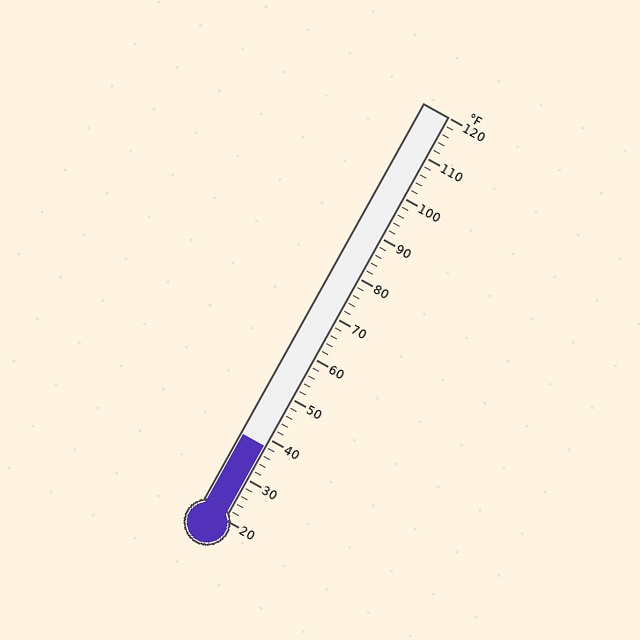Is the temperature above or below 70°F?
The temperature is below 70°F.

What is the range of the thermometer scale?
The thermometer scale ranges from 20°F to 120°F.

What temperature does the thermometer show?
The thermometer shows approximately 38°F.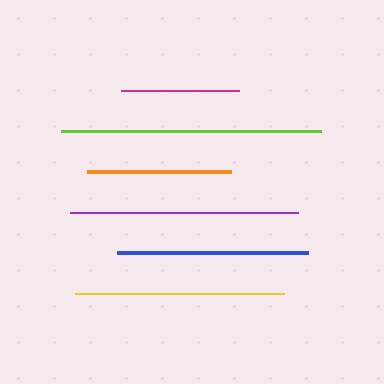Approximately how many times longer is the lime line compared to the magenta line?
The lime line is approximately 2.2 times the length of the magenta line.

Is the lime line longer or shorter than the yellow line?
The lime line is longer than the yellow line.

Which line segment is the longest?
The lime line is the longest at approximately 260 pixels.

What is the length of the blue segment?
The blue segment is approximately 191 pixels long.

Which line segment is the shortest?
The magenta line is the shortest at approximately 117 pixels.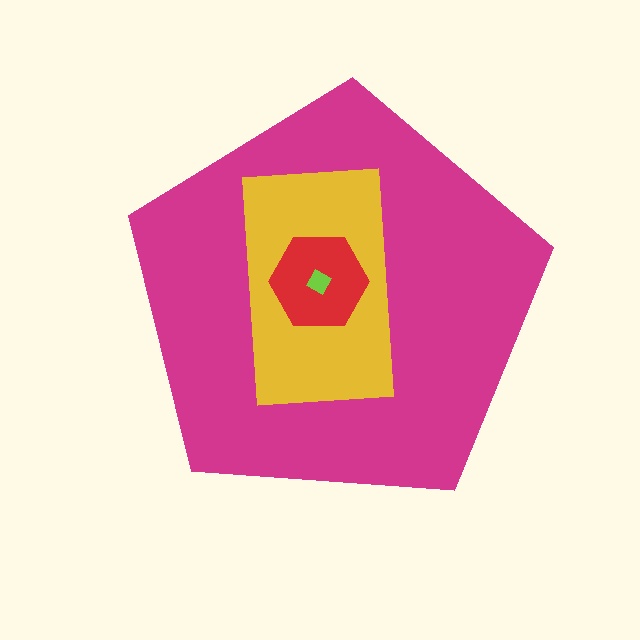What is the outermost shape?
The magenta pentagon.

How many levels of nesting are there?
4.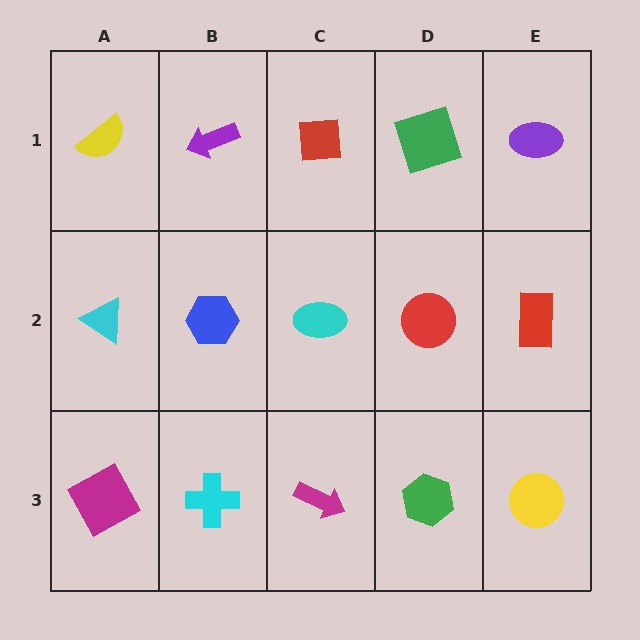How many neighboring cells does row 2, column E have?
3.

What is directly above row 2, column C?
A red square.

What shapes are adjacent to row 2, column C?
A red square (row 1, column C), a magenta arrow (row 3, column C), a blue hexagon (row 2, column B), a red circle (row 2, column D).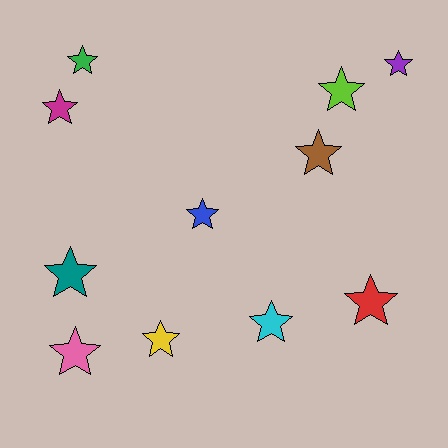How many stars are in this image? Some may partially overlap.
There are 11 stars.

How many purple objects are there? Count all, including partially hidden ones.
There is 1 purple object.